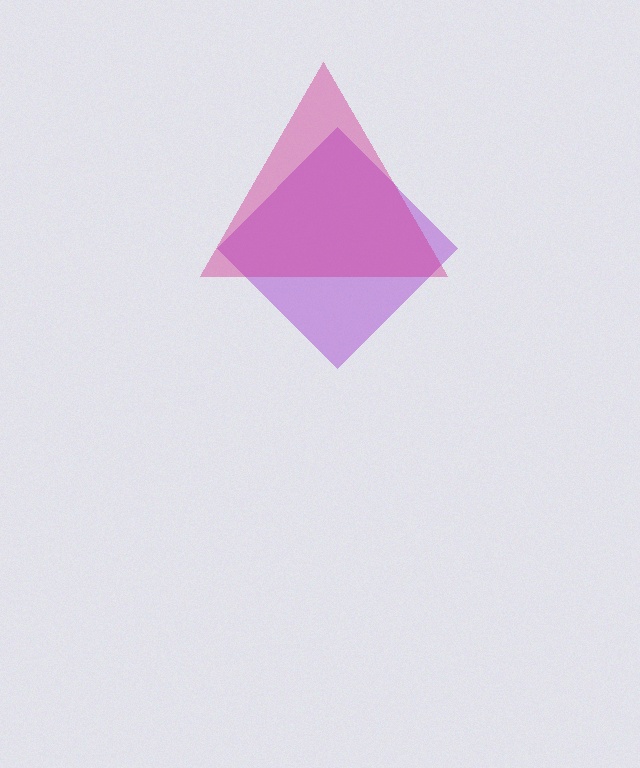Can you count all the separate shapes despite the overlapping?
Yes, there are 2 separate shapes.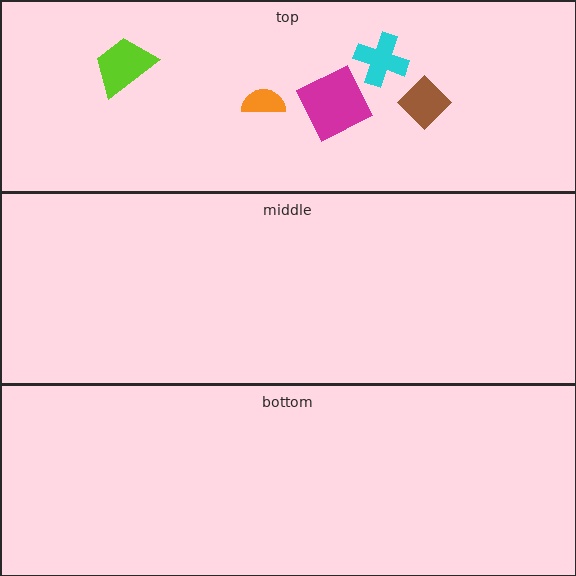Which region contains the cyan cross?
The top region.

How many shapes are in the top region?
5.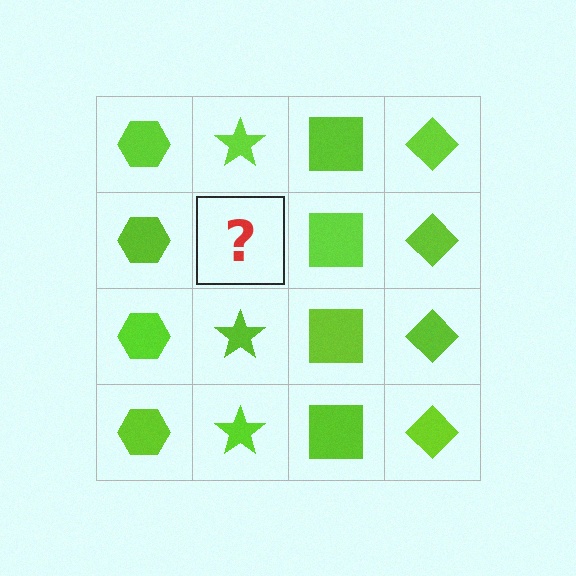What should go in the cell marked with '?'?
The missing cell should contain a lime star.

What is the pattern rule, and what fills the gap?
The rule is that each column has a consistent shape. The gap should be filled with a lime star.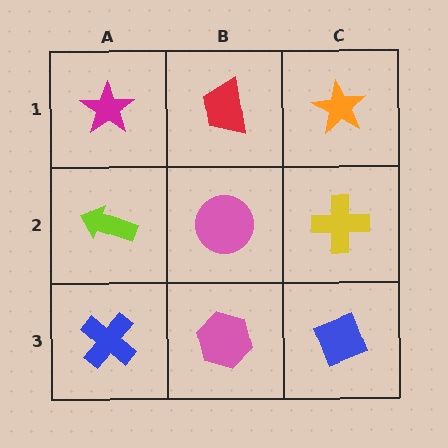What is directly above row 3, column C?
A yellow cross.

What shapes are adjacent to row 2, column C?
An orange star (row 1, column C), a blue diamond (row 3, column C), a pink circle (row 2, column B).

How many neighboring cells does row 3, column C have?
2.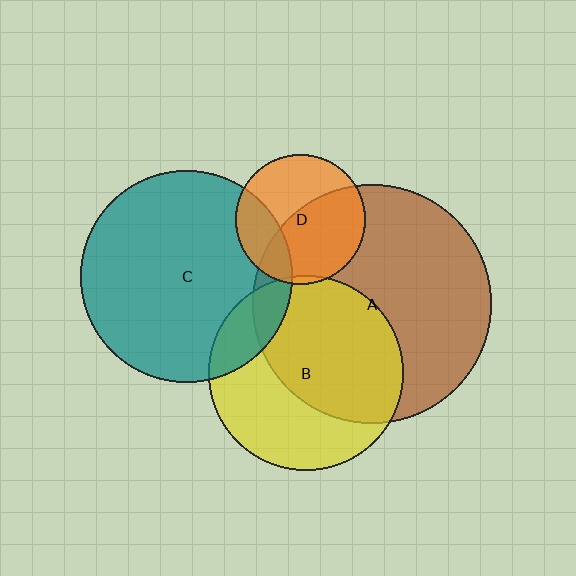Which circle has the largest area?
Circle A (brown).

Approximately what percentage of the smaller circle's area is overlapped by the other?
Approximately 25%.